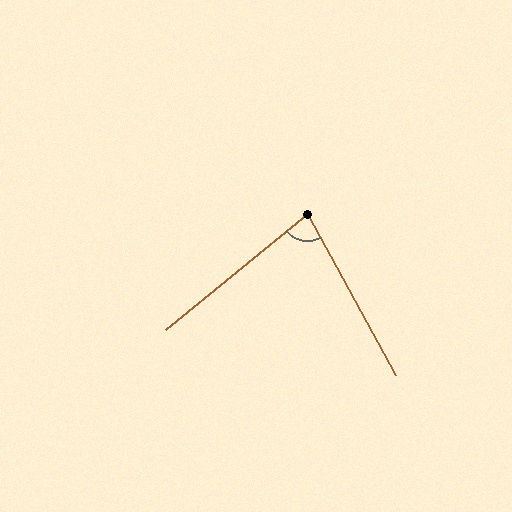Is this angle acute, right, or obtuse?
It is acute.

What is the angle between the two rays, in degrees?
Approximately 80 degrees.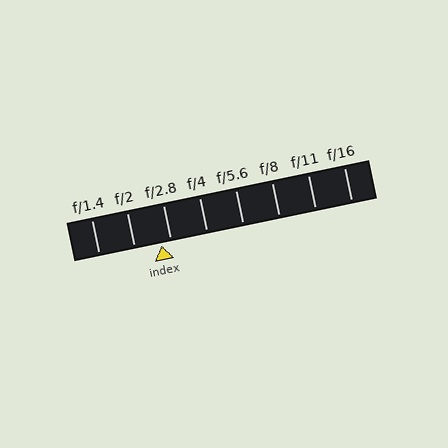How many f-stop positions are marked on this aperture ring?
There are 8 f-stop positions marked.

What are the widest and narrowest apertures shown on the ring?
The widest aperture shown is f/1.4 and the narrowest is f/16.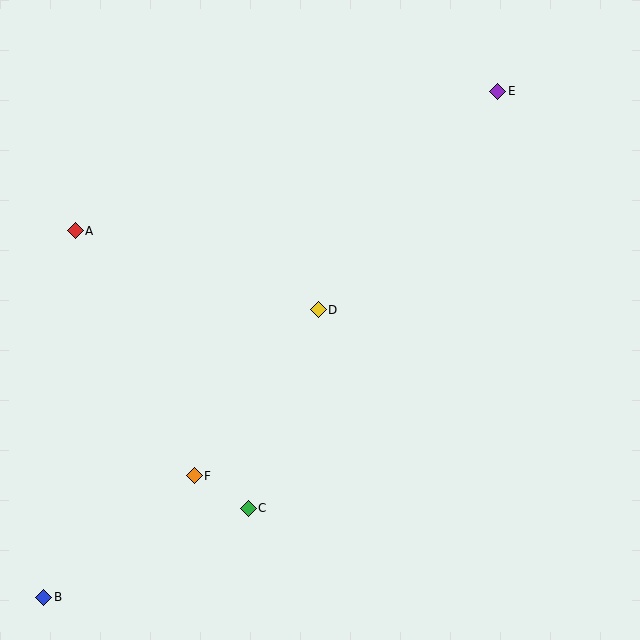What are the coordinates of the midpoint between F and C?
The midpoint between F and C is at (221, 492).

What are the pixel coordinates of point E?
Point E is at (498, 91).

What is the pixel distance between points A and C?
The distance between A and C is 327 pixels.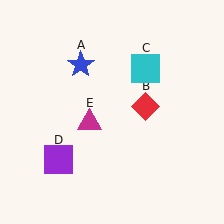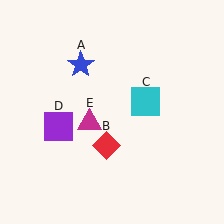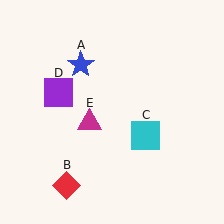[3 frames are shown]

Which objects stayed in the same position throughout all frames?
Blue star (object A) and magenta triangle (object E) remained stationary.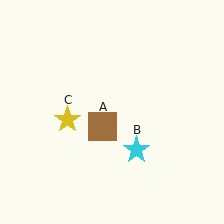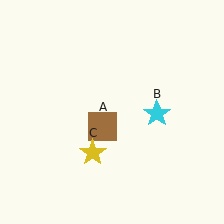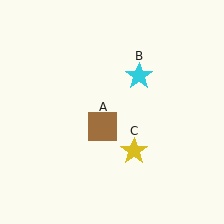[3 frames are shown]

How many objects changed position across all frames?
2 objects changed position: cyan star (object B), yellow star (object C).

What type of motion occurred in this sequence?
The cyan star (object B), yellow star (object C) rotated counterclockwise around the center of the scene.